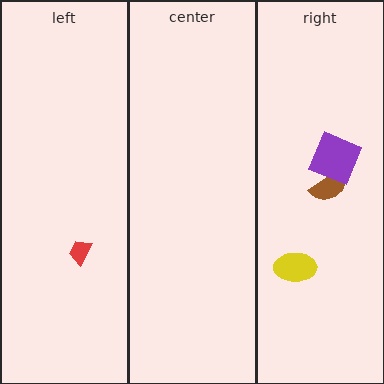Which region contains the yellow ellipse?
The right region.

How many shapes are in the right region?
3.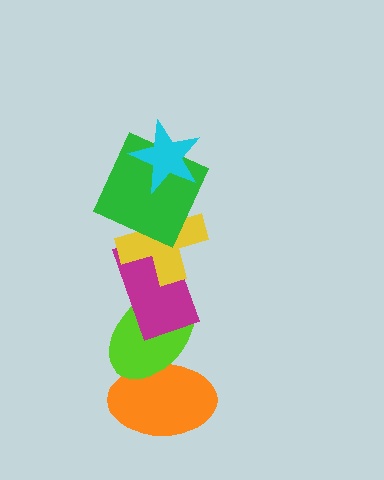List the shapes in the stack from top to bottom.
From top to bottom: the cyan star, the green square, the yellow cross, the magenta rectangle, the lime ellipse, the orange ellipse.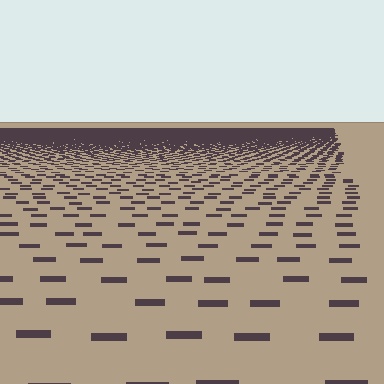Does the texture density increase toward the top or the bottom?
Density increases toward the top.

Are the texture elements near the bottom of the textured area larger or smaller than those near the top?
Larger. Near the bottom, elements are closer to the viewer and appear at a bigger on-screen size.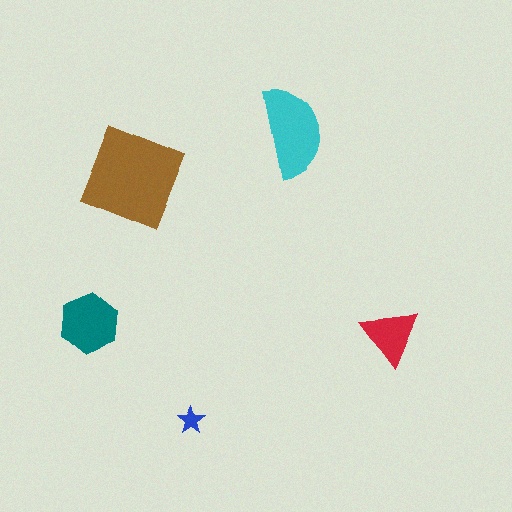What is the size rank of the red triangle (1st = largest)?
4th.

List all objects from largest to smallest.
The brown diamond, the cyan semicircle, the teal hexagon, the red triangle, the blue star.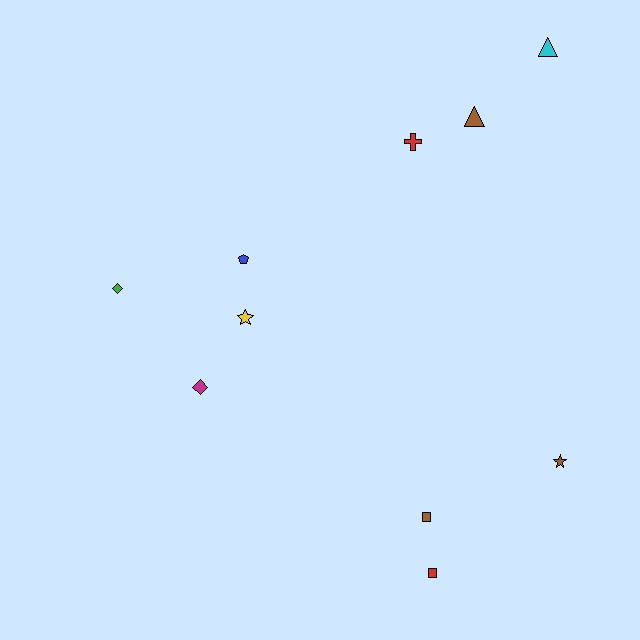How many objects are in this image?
There are 10 objects.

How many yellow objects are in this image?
There is 1 yellow object.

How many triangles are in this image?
There are 2 triangles.